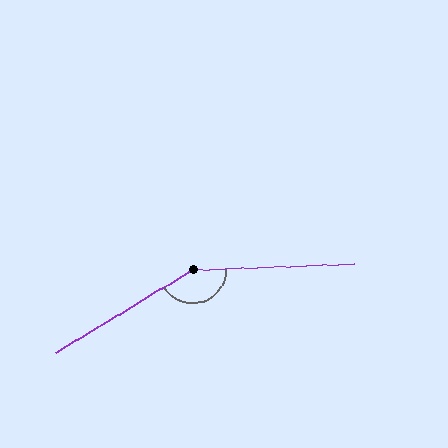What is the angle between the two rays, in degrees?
Approximately 151 degrees.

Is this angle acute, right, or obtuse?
It is obtuse.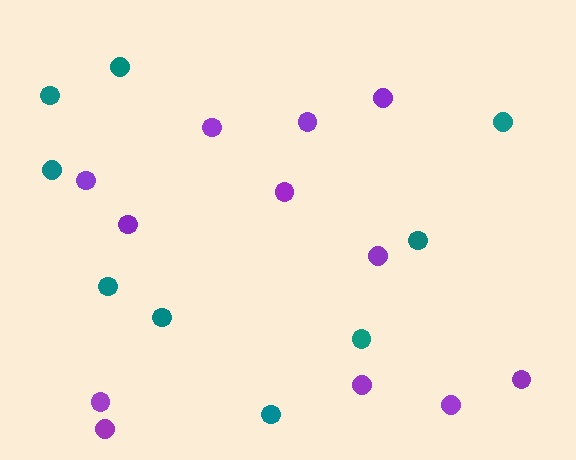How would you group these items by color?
There are 2 groups: one group of teal circles (9) and one group of purple circles (12).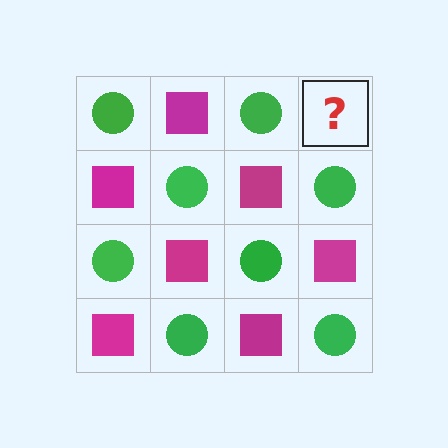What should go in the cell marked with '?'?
The missing cell should contain a magenta square.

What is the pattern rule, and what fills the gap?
The rule is that it alternates green circle and magenta square in a checkerboard pattern. The gap should be filled with a magenta square.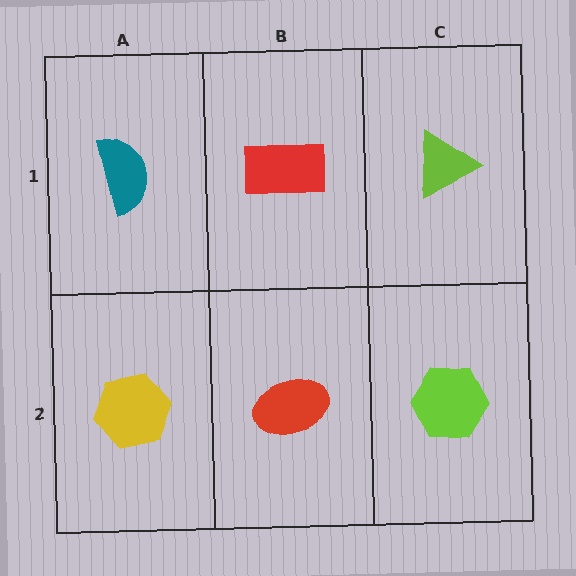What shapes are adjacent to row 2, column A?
A teal semicircle (row 1, column A), a red ellipse (row 2, column B).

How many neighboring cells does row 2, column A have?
2.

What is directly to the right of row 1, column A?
A red rectangle.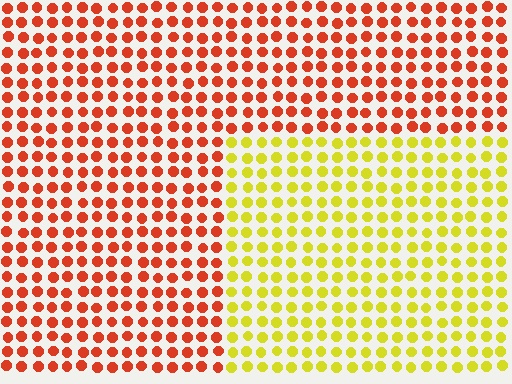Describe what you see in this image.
The image is filled with small red elements in a uniform arrangement. A rectangle-shaped region is visible where the elements are tinted to a slightly different hue, forming a subtle color boundary.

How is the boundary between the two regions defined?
The boundary is defined purely by a slight shift in hue (about 55 degrees). Spacing, size, and orientation are identical on both sides.